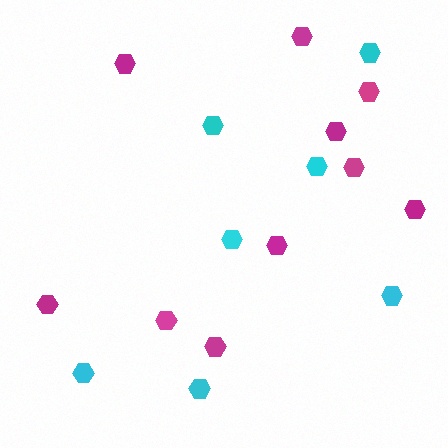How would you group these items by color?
There are 2 groups: one group of magenta hexagons (10) and one group of cyan hexagons (7).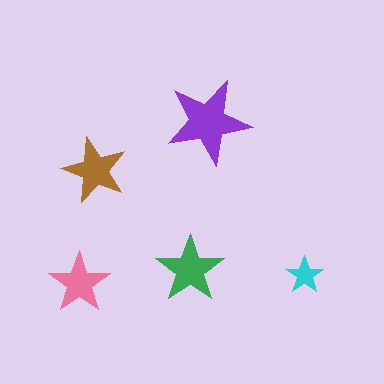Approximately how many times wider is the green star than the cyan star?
About 2 times wider.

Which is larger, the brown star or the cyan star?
The brown one.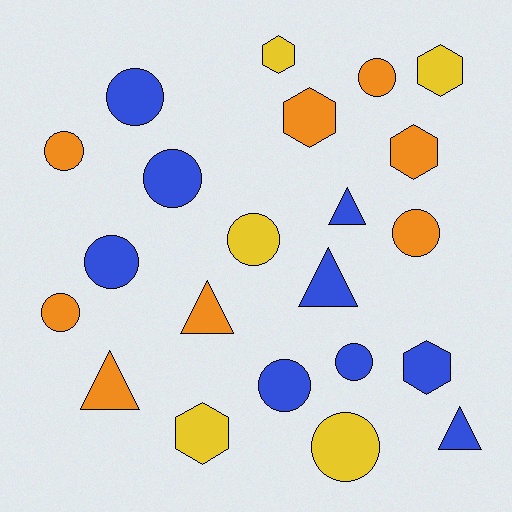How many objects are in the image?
There are 22 objects.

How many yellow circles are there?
There are 2 yellow circles.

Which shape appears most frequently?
Circle, with 11 objects.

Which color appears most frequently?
Blue, with 9 objects.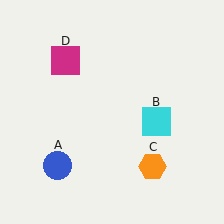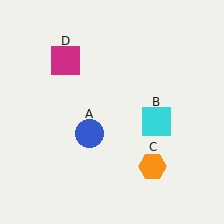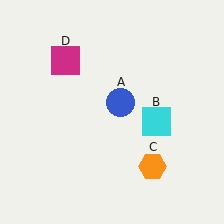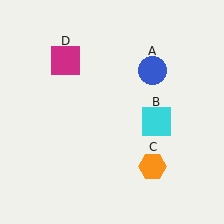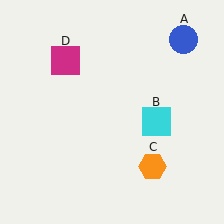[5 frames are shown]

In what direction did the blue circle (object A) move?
The blue circle (object A) moved up and to the right.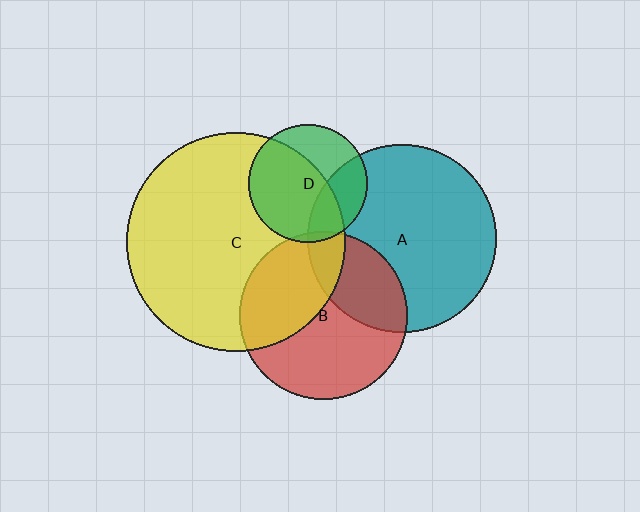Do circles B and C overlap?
Yes.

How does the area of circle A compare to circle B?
Approximately 1.3 times.